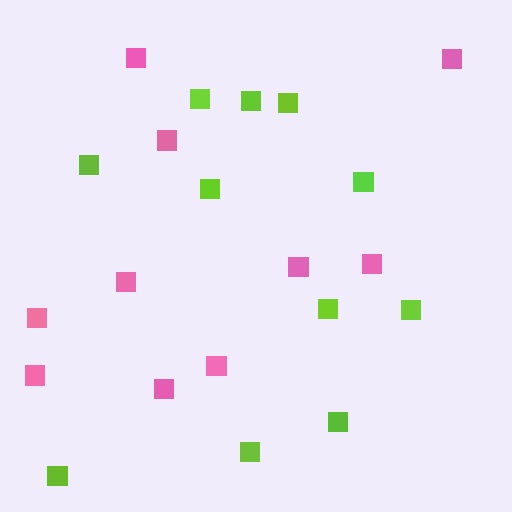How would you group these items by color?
There are 2 groups: one group of pink squares (10) and one group of lime squares (11).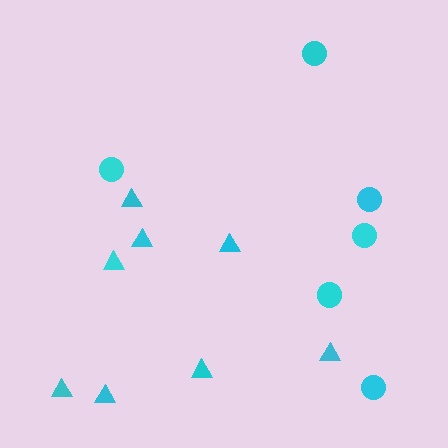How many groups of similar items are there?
There are 2 groups: one group of triangles (8) and one group of circles (6).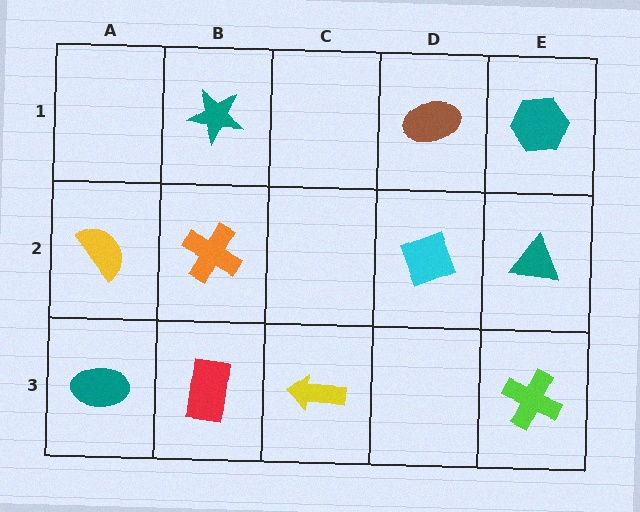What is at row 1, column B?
A teal star.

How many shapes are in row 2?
4 shapes.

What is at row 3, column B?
A red rectangle.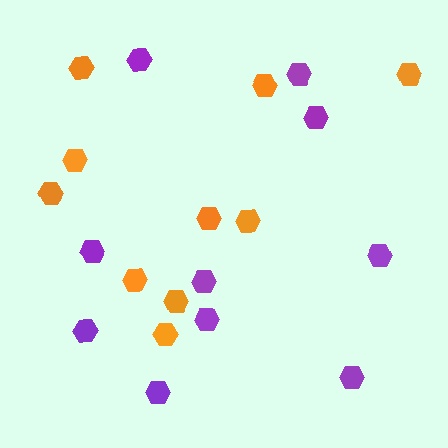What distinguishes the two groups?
There are 2 groups: one group of orange hexagons (10) and one group of purple hexagons (10).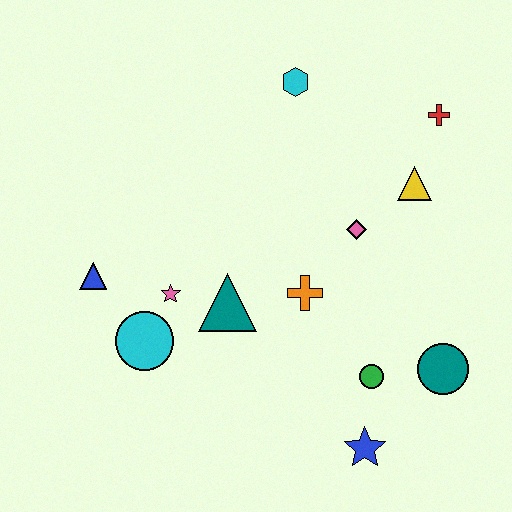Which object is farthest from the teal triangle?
The red cross is farthest from the teal triangle.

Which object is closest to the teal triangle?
The pink star is closest to the teal triangle.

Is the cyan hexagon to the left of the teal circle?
Yes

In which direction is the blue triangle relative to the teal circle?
The blue triangle is to the left of the teal circle.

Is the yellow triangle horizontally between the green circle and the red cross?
Yes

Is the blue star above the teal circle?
No